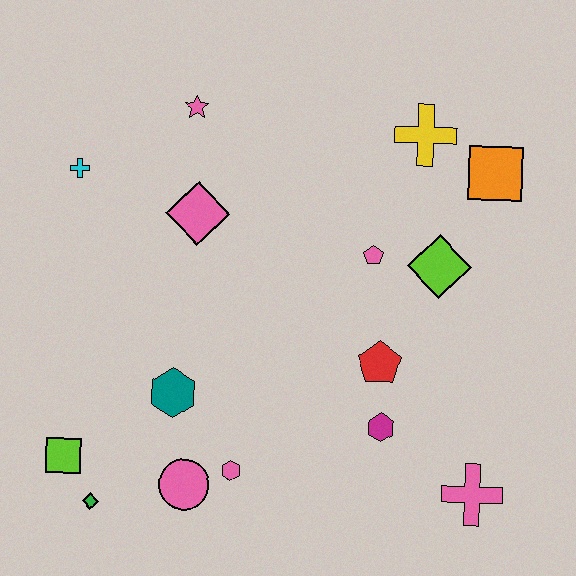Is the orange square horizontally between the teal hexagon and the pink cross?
No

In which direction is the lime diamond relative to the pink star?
The lime diamond is to the right of the pink star.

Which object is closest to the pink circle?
The pink hexagon is closest to the pink circle.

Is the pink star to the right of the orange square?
No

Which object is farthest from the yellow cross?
The green diamond is farthest from the yellow cross.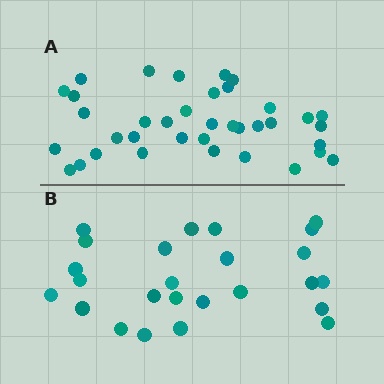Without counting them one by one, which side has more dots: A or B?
Region A (the top region) has more dots.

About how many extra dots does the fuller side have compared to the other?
Region A has roughly 12 or so more dots than region B.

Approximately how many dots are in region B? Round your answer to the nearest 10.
About 20 dots. (The exact count is 25, which rounds to 20.)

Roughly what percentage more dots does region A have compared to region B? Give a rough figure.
About 50% more.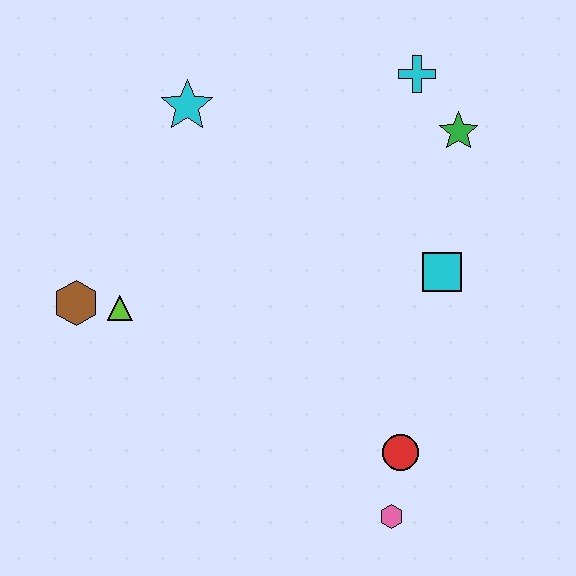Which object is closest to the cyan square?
The green star is closest to the cyan square.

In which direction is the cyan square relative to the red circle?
The cyan square is above the red circle.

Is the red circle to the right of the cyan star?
Yes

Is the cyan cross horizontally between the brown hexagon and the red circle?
No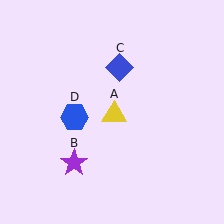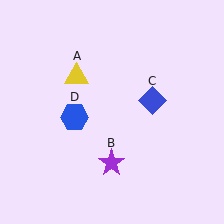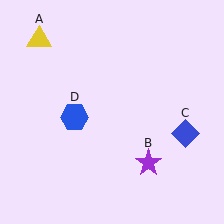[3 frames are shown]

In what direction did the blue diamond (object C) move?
The blue diamond (object C) moved down and to the right.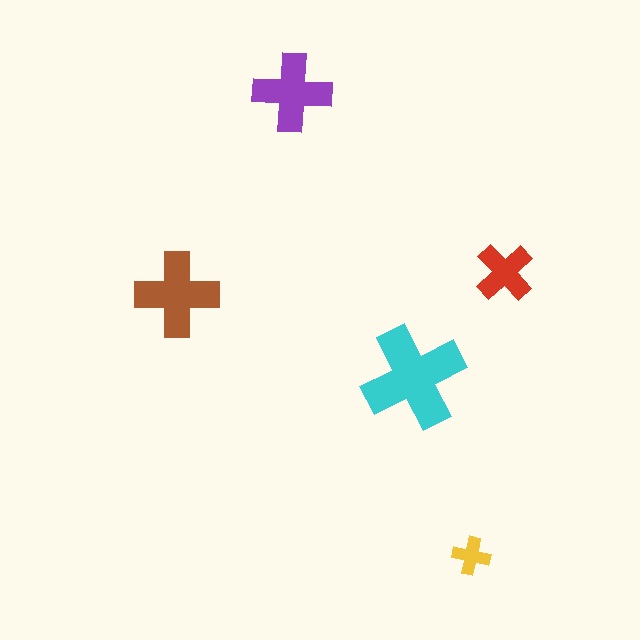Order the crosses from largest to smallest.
the cyan one, the brown one, the purple one, the red one, the yellow one.